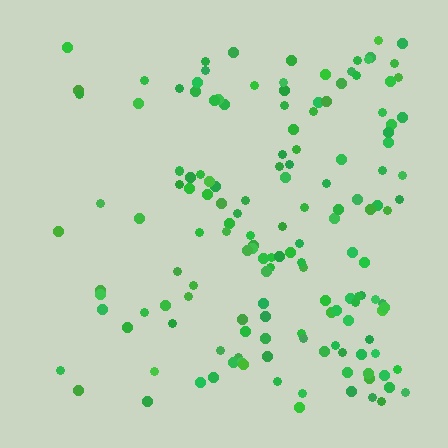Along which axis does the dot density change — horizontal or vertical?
Horizontal.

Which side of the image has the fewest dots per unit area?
The left.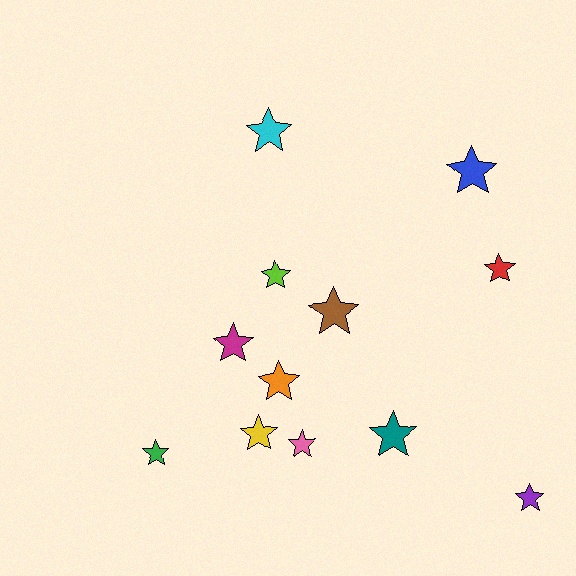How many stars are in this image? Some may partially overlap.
There are 12 stars.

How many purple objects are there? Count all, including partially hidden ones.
There is 1 purple object.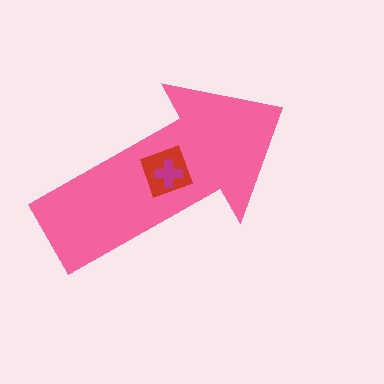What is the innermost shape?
The magenta cross.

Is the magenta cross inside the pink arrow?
Yes.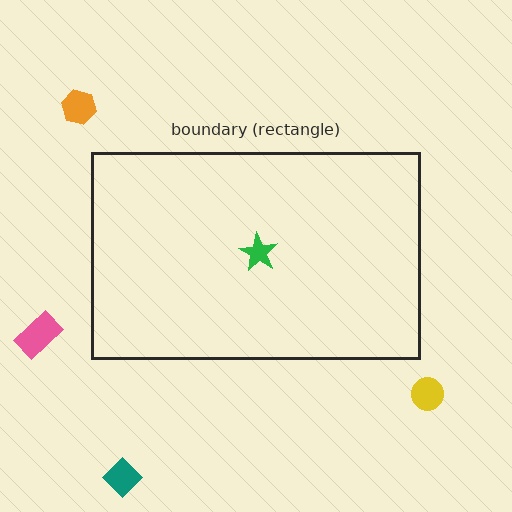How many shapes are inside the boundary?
1 inside, 4 outside.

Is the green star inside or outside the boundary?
Inside.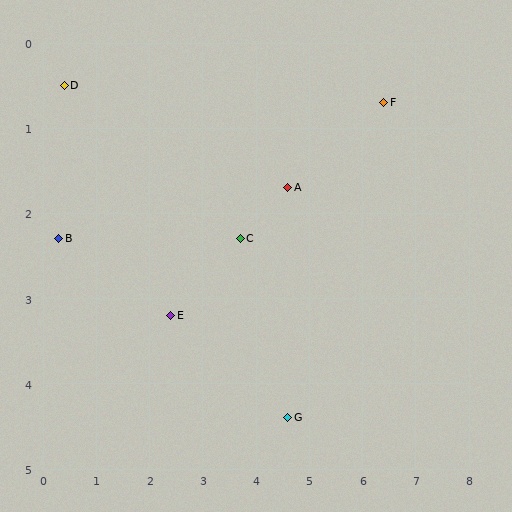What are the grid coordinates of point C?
Point C is at approximately (3.7, 2.3).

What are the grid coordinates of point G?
Point G is at approximately (4.6, 4.4).